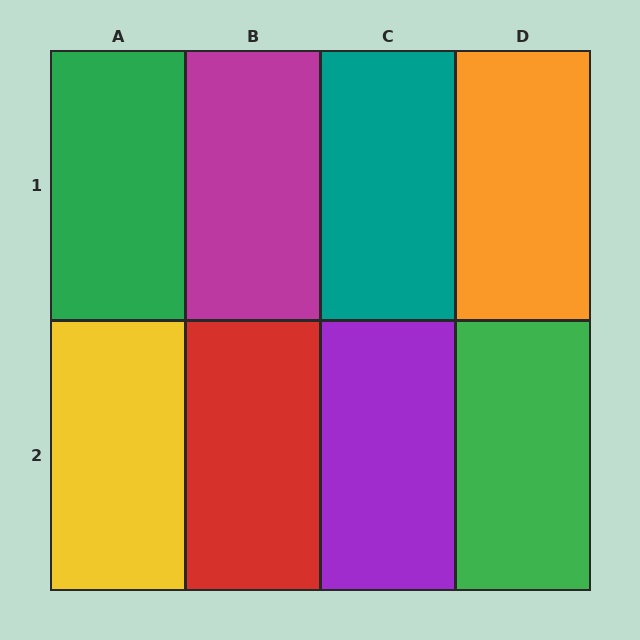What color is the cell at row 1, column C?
Teal.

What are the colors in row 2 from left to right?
Yellow, red, purple, green.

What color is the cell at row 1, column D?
Orange.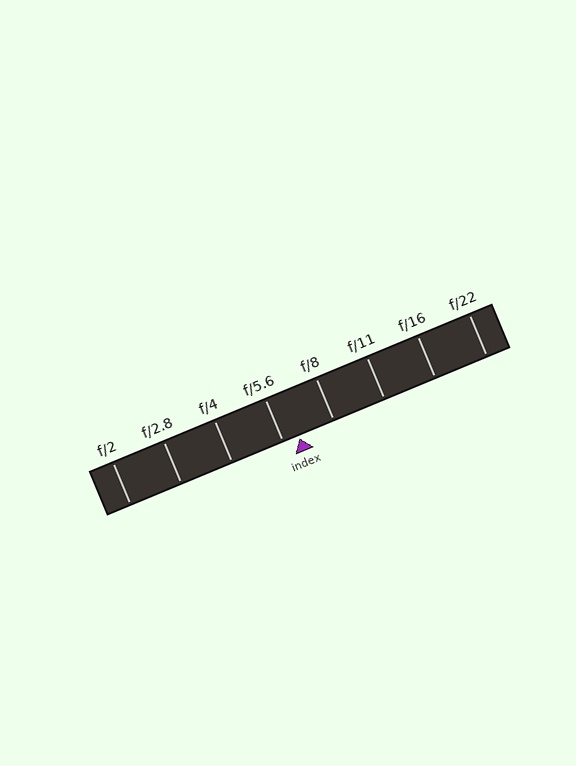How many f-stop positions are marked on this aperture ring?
There are 8 f-stop positions marked.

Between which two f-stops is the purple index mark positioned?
The index mark is between f/5.6 and f/8.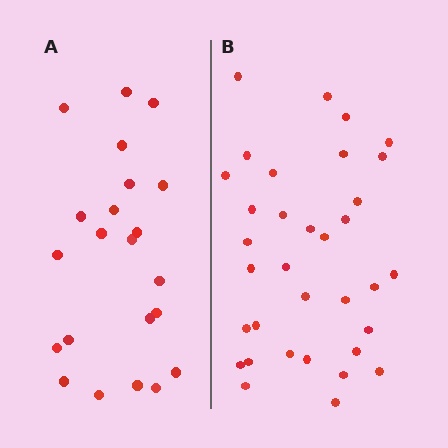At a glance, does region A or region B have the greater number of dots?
Region B (the right region) has more dots.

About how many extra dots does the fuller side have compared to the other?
Region B has roughly 12 or so more dots than region A.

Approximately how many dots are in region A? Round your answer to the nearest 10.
About 20 dots. (The exact count is 22, which rounds to 20.)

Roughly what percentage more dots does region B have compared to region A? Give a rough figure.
About 55% more.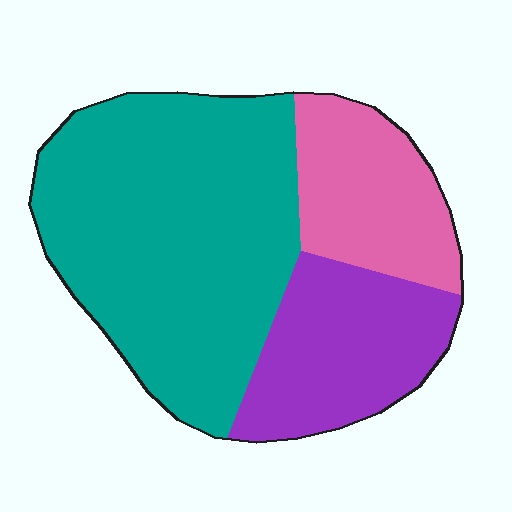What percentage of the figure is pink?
Pink covers around 20% of the figure.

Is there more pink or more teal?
Teal.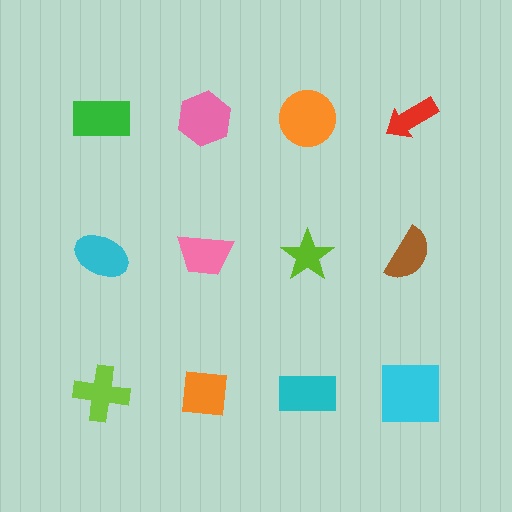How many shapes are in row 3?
4 shapes.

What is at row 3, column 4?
A cyan square.